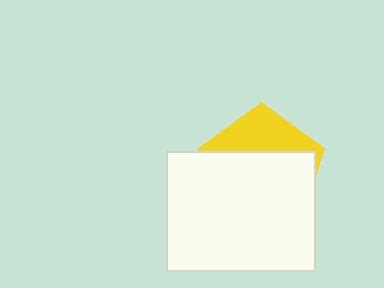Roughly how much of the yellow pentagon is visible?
A small part of it is visible (roughly 32%).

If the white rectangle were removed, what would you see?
You would see the complete yellow pentagon.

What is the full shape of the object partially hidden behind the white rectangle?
The partially hidden object is a yellow pentagon.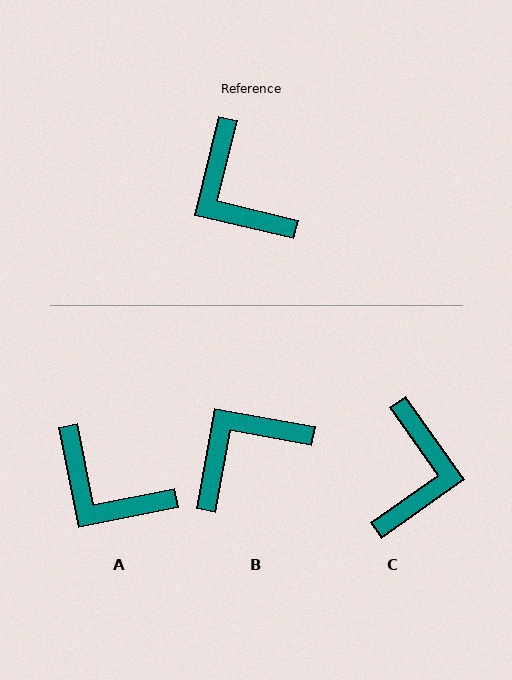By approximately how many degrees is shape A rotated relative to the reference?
Approximately 25 degrees counter-clockwise.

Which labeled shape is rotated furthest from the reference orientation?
C, about 139 degrees away.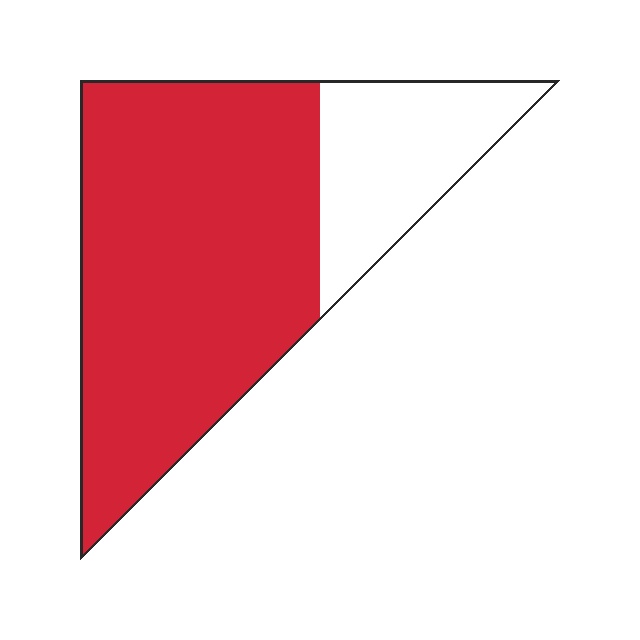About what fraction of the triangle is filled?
About three quarters (3/4).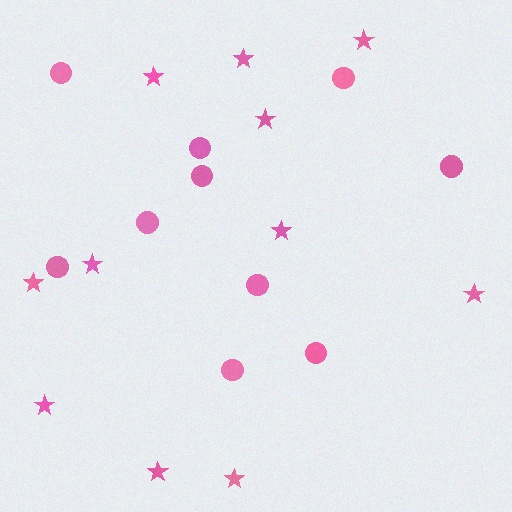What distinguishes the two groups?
There are 2 groups: one group of stars (11) and one group of circles (10).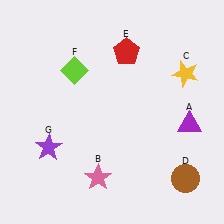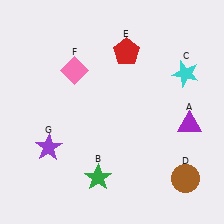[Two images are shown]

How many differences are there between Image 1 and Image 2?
There are 3 differences between the two images.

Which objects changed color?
B changed from pink to green. C changed from yellow to cyan. F changed from lime to pink.